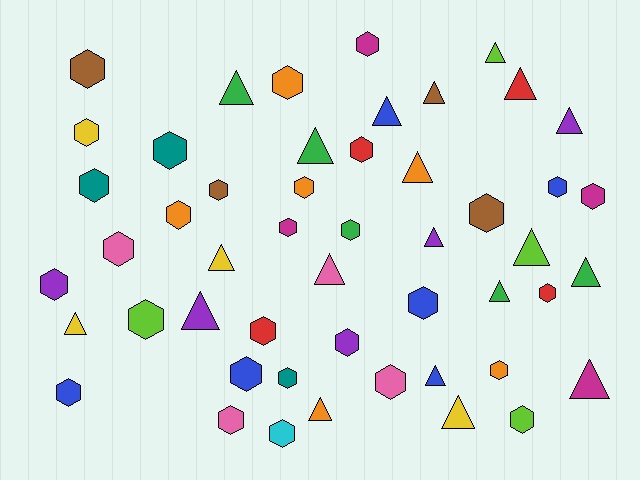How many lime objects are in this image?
There are 4 lime objects.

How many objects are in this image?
There are 50 objects.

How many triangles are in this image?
There are 20 triangles.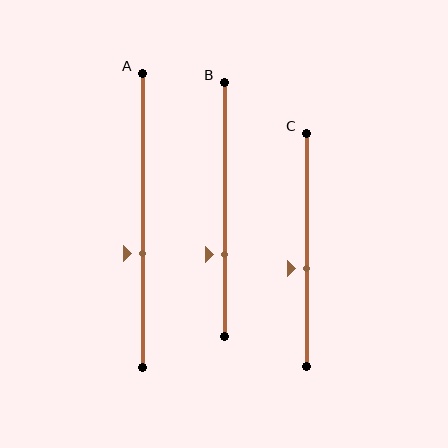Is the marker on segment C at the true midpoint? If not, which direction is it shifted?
No, the marker on segment C is shifted downward by about 8% of the segment length.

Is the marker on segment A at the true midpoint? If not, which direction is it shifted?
No, the marker on segment A is shifted downward by about 11% of the segment length.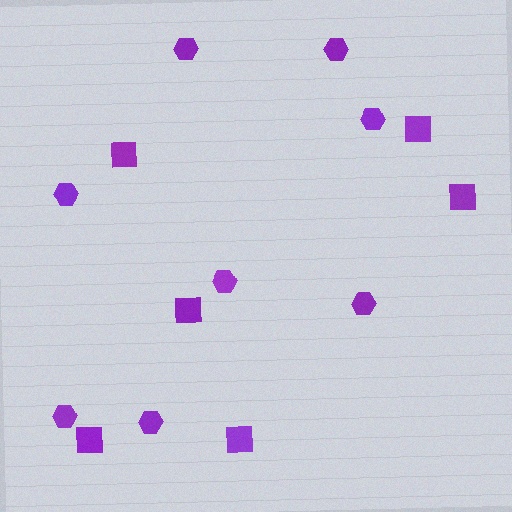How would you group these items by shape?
There are 2 groups: one group of hexagons (8) and one group of squares (6).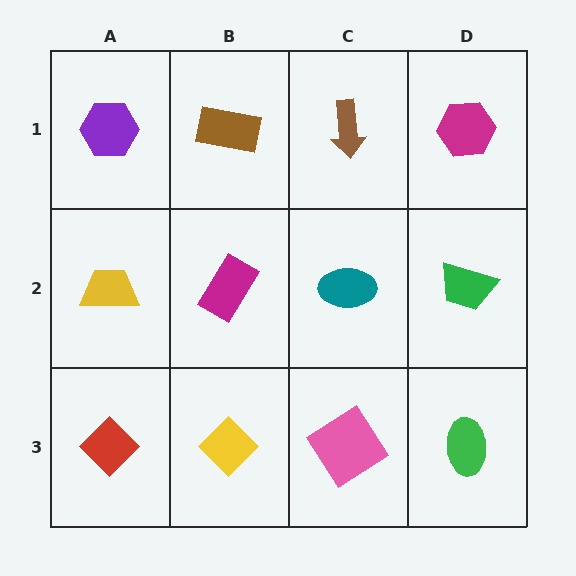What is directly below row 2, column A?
A red diamond.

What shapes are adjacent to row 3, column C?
A teal ellipse (row 2, column C), a yellow diamond (row 3, column B), a green ellipse (row 3, column D).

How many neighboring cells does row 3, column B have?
3.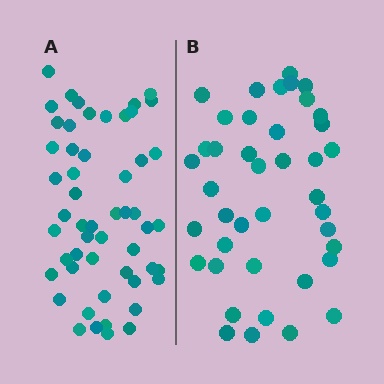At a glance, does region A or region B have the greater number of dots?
Region A (the left region) has more dots.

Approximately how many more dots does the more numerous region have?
Region A has roughly 12 or so more dots than region B.